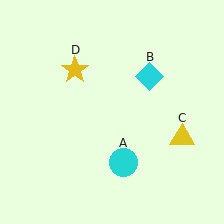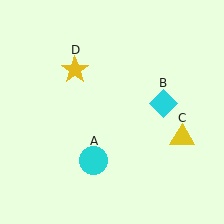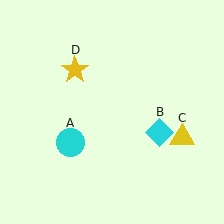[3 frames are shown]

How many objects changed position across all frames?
2 objects changed position: cyan circle (object A), cyan diamond (object B).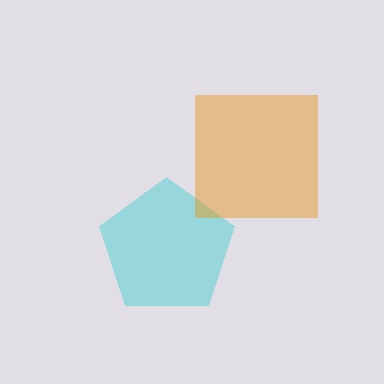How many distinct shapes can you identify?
There are 2 distinct shapes: a cyan pentagon, an orange square.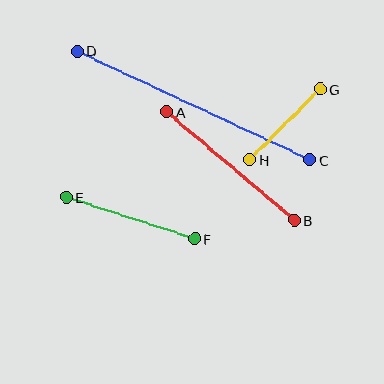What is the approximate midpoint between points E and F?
The midpoint is at approximately (130, 218) pixels.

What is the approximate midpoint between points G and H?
The midpoint is at approximately (285, 125) pixels.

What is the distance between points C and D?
The distance is approximately 257 pixels.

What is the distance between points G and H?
The distance is approximately 99 pixels.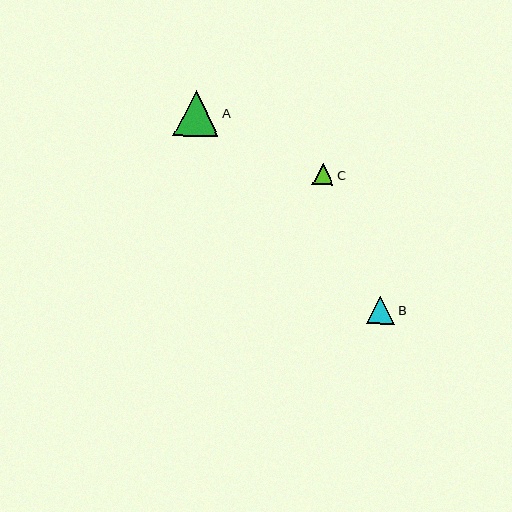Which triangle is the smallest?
Triangle C is the smallest with a size of approximately 21 pixels.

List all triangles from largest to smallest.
From largest to smallest: A, B, C.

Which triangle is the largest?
Triangle A is the largest with a size of approximately 45 pixels.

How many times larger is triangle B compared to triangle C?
Triangle B is approximately 1.3 times the size of triangle C.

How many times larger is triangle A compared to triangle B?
Triangle A is approximately 1.6 times the size of triangle B.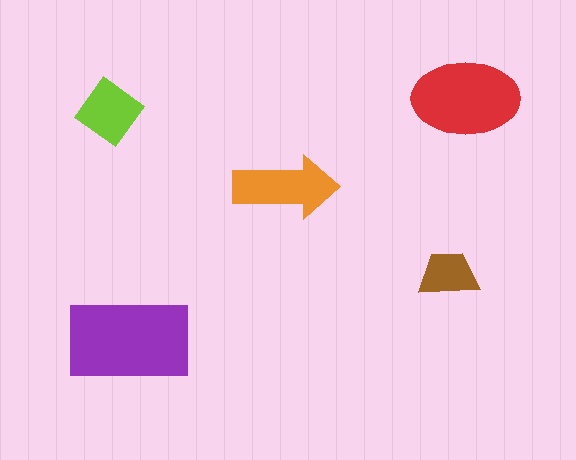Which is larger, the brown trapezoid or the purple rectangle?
The purple rectangle.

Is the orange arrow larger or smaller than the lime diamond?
Larger.